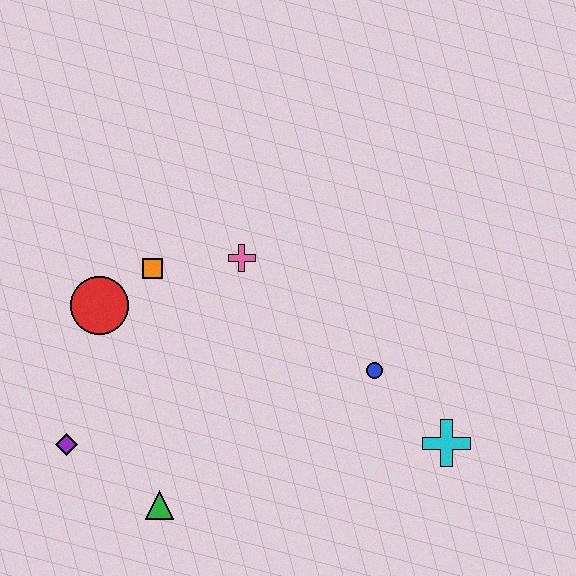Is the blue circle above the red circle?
No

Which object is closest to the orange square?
The red circle is closest to the orange square.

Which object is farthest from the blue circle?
The purple diamond is farthest from the blue circle.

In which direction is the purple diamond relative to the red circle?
The purple diamond is below the red circle.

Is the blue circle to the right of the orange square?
Yes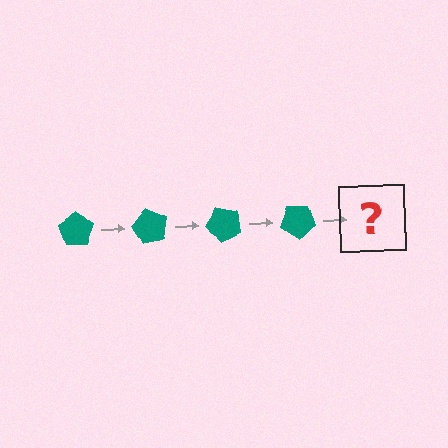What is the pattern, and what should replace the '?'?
The pattern is that the pentagon rotates 60 degrees each step. The '?' should be a teal pentagon rotated 240 degrees.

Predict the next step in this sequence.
The next step is a teal pentagon rotated 240 degrees.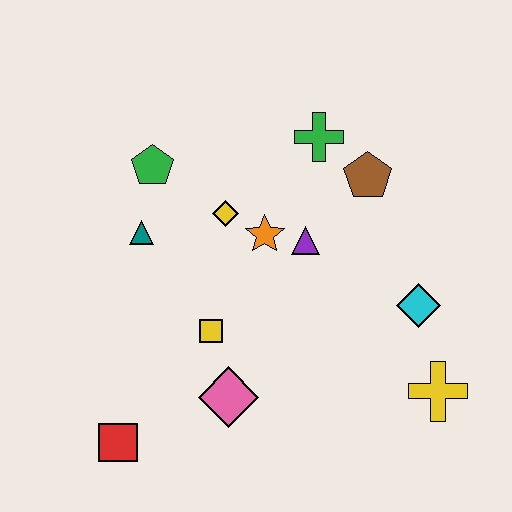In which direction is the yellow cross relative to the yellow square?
The yellow cross is to the right of the yellow square.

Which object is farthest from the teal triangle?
The yellow cross is farthest from the teal triangle.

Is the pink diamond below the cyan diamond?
Yes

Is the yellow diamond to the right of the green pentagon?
Yes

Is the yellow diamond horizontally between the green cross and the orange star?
No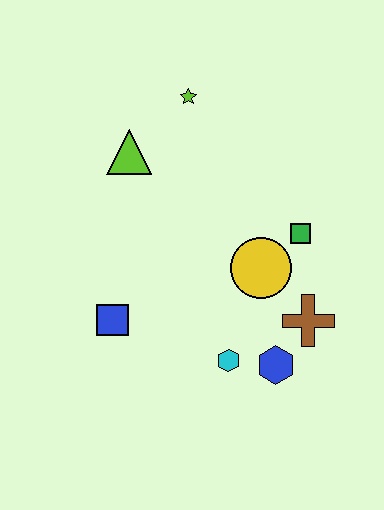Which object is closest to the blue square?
The cyan hexagon is closest to the blue square.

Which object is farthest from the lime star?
The blue hexagon is farthest from the lime star.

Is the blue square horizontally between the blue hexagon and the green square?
No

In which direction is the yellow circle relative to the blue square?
The yellow circle is to the right of the blue square.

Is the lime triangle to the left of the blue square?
No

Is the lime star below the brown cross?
No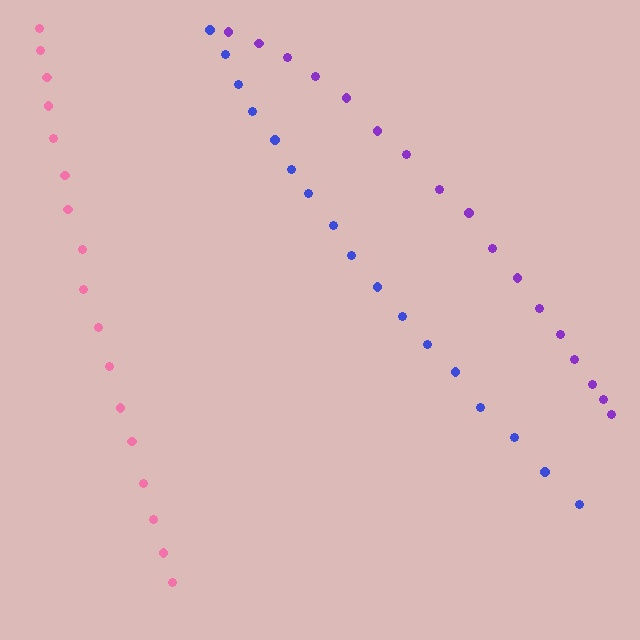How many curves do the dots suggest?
There are 3 distinct paths.